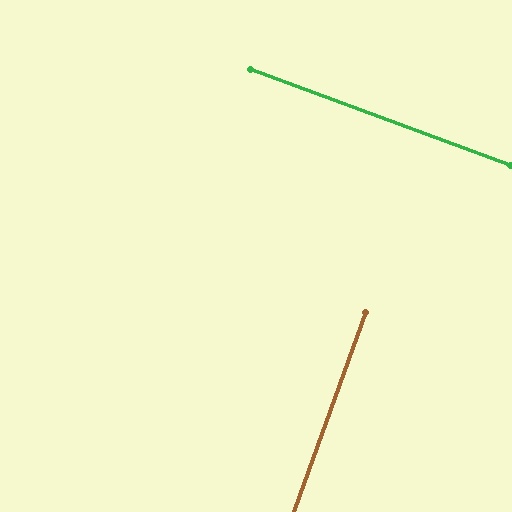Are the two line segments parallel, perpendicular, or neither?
Perpendicular — they meet at approximately 90°.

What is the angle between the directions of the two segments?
Approximately 90 degrees.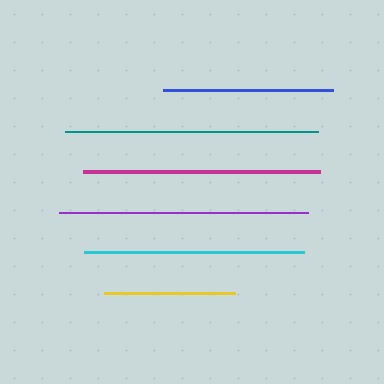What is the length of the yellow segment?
The yellow segment is approximately 132 pixels long.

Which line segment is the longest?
The teal line is the longest at approximately 253 pixels.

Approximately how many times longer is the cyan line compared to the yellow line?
The cyan line is approximately 1.7 times the length of the yellow line.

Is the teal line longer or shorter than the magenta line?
The teal line is longer than the magenta line.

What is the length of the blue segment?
The blue segment is approximately 170 pixels long.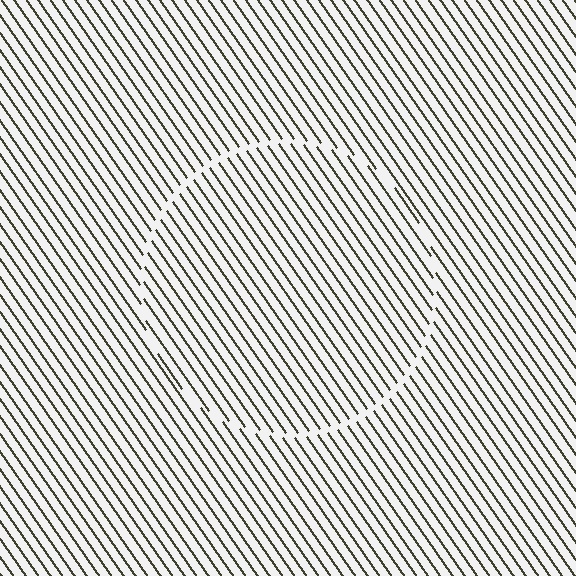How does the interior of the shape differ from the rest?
The interior of the shape contains the same grating, shifted by half a period — the contour is defined by the phase discontinuity where line-ends from the inner and outer gratings abut.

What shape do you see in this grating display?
An illusory circle. The interior of the shape contains the same grating, shifted by half a period — the contour is defined by the phase discontinuity where line-ends from the inner and outer gratings abut.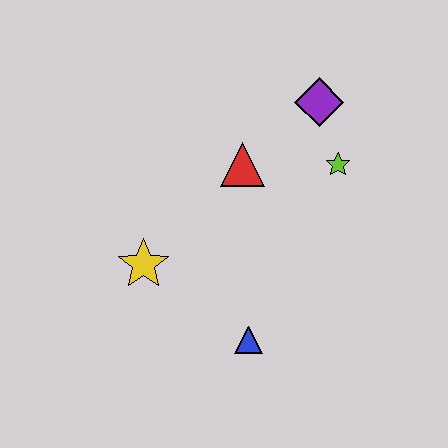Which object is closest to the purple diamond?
The lime star is closest to the purple diamond.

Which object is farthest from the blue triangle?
The purple diamond is farthest from the blue triangle.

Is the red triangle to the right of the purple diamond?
No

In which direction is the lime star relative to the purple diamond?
The lime star is below the purple diamond.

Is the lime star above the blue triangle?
Yes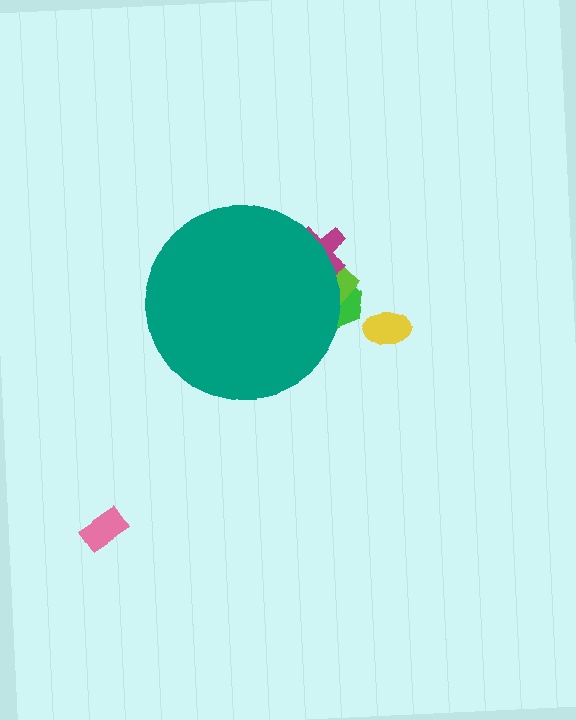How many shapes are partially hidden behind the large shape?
3 shapes are partially hidden.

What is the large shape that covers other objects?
A teal circle.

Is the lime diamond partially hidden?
Yes, the lime diamond is partially hidden behind the teal circle.